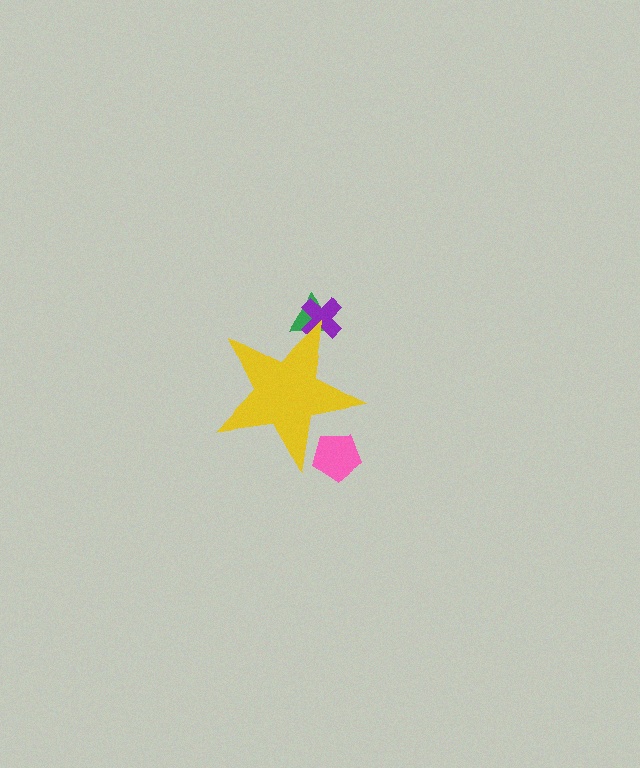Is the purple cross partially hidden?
Yes, the purple cross is partially hidden behind the yellow star.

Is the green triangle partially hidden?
Yes, the green triangle is partially hidden behind the yellow star.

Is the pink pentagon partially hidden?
Yes, the pink pentagon is partially hidden behind the yellow star.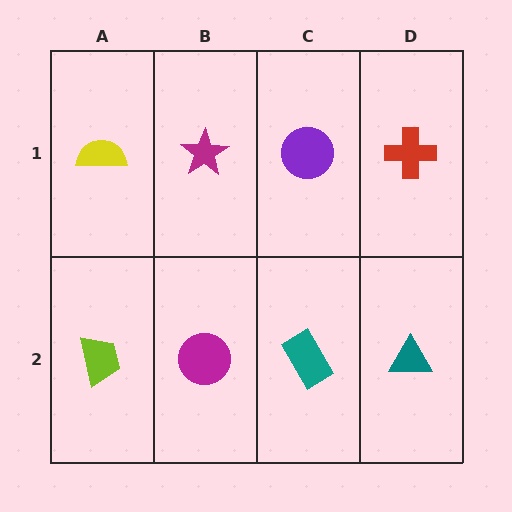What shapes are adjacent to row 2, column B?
A magenta star (row 1, column B), a lime trapezoid (row 2, column A), a teal rectangle (row 2, column C).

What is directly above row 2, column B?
A magenta star.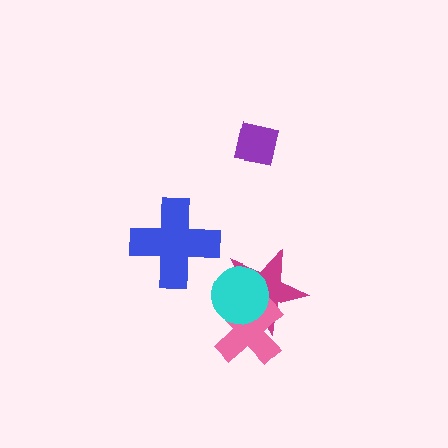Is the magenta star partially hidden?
Yes, it is partially covered by another shape.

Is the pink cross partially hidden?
Yes, it is partially covered by another shape.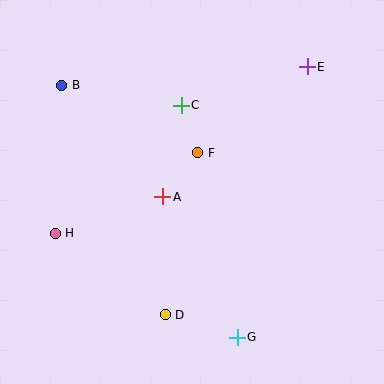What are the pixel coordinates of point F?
Point F is at (198, 153).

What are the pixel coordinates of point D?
Point D is at (165, 315).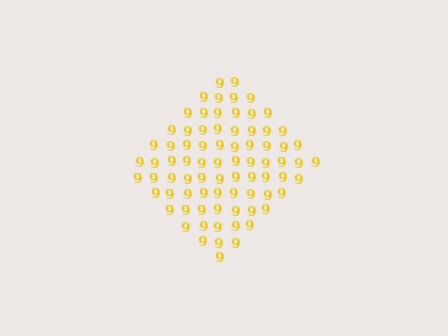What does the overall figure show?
The overall figure shows a diamond.